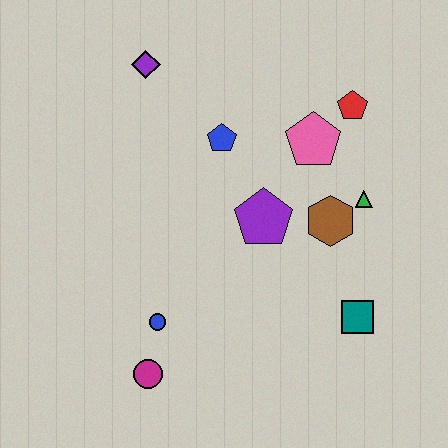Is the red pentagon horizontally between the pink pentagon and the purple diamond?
No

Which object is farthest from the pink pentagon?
The magenta circle is farthest from the pink pentagon.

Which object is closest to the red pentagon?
The pink pentagon is closest to the red pentagon.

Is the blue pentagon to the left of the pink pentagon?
Yes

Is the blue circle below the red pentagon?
Yes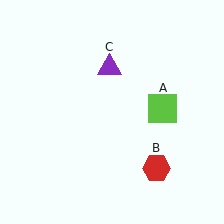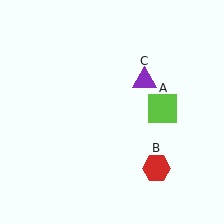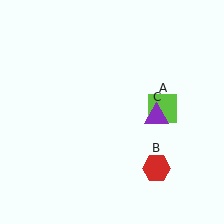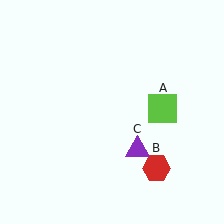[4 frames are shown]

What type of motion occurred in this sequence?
The purple triangle (object C) rotated clockwise around the center of the scene.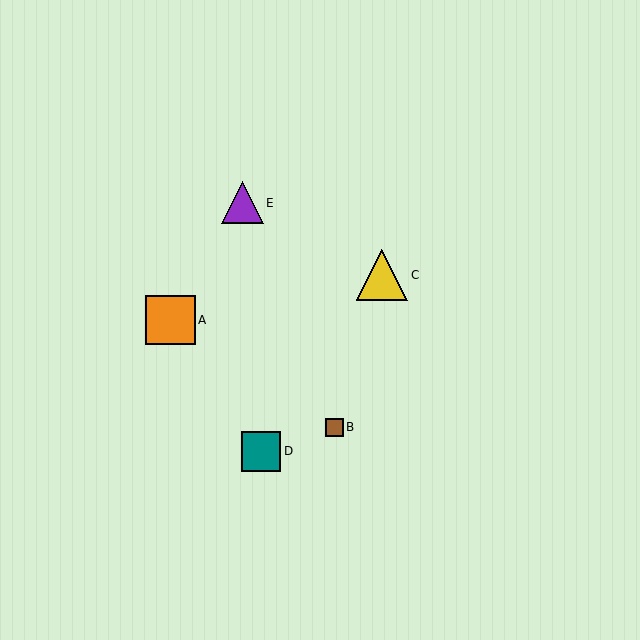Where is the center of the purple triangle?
The center of the purple triangle is at (242, 203).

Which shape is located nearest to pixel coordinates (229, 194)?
The purple triangle (labeled E) at (242, 203) is nearest to that location.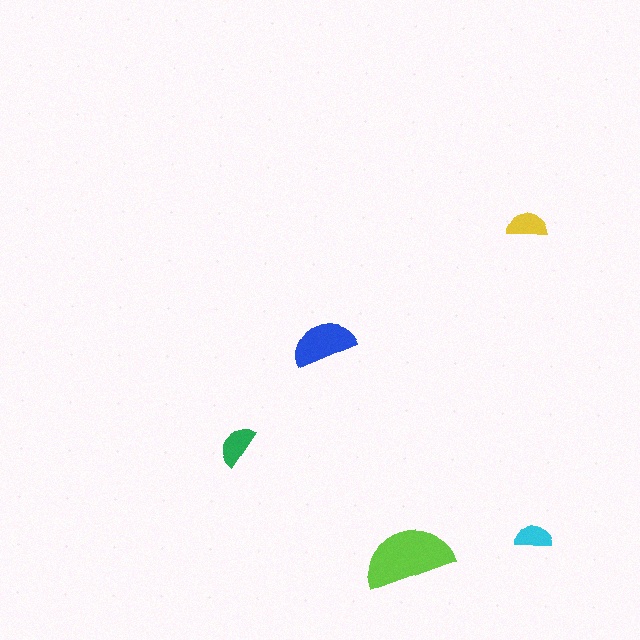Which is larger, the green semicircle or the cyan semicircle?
The green one.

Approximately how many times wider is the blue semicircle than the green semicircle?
About 1.5 times wider.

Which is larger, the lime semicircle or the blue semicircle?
The lime one.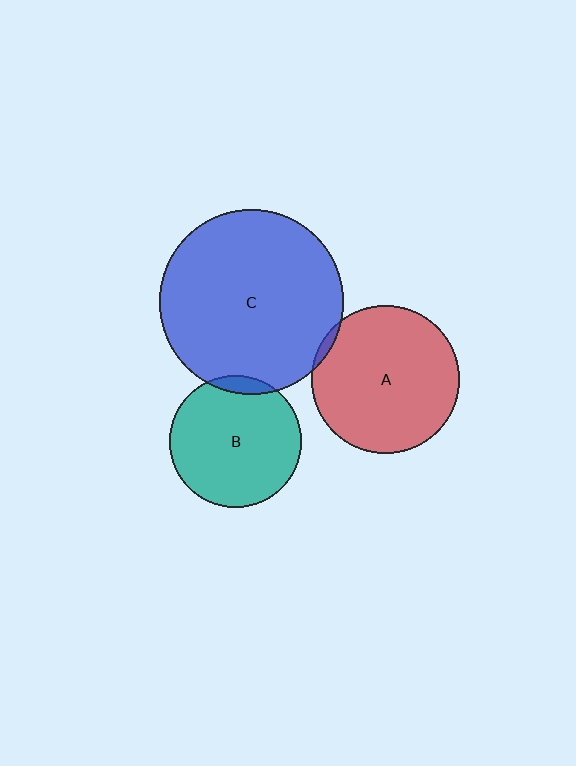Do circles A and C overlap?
Yes.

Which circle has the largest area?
Circle C (blue).